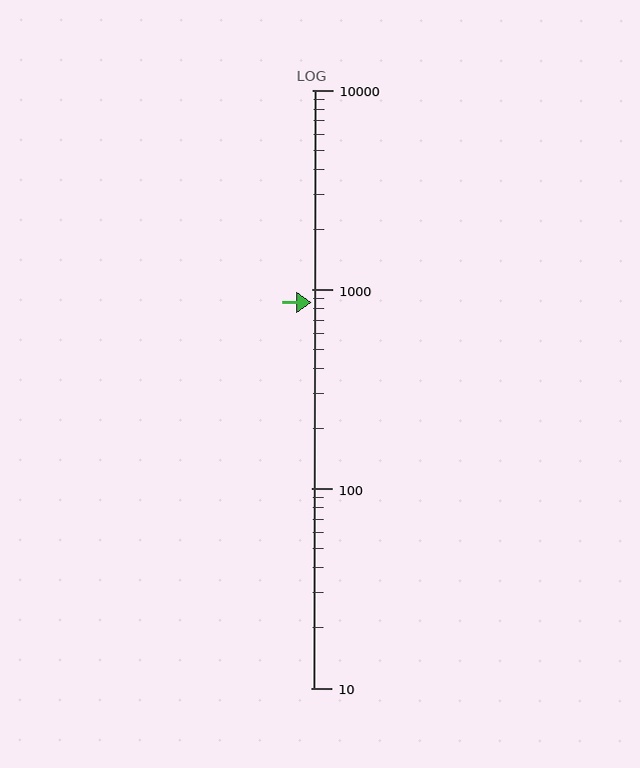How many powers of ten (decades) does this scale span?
The scale spans 3 decades, from 10 to 10000.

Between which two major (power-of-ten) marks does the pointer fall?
The pointer is between 100 and 1000.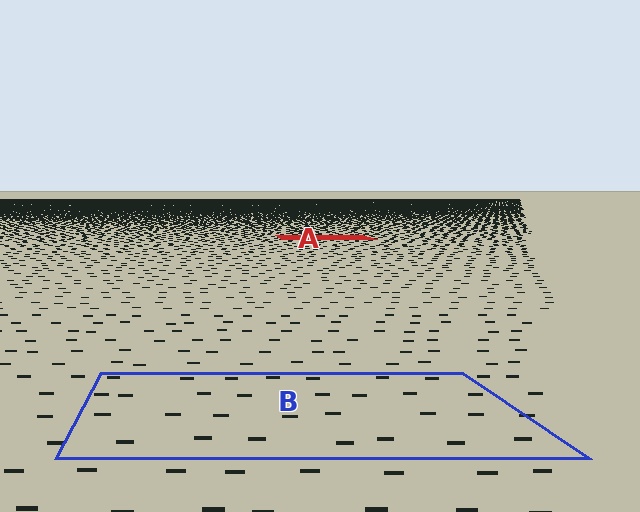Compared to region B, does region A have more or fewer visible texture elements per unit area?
Region A has more texture elements per unit area — they are packed more densely because it is farther away.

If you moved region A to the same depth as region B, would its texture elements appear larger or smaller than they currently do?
They would appear larger. At a closer depth, the same texture elements are projected at a bigger on-screen size.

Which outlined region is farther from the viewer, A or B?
Region A is farther from the viewer — the texture elements inside it appear smaller and more densely packed.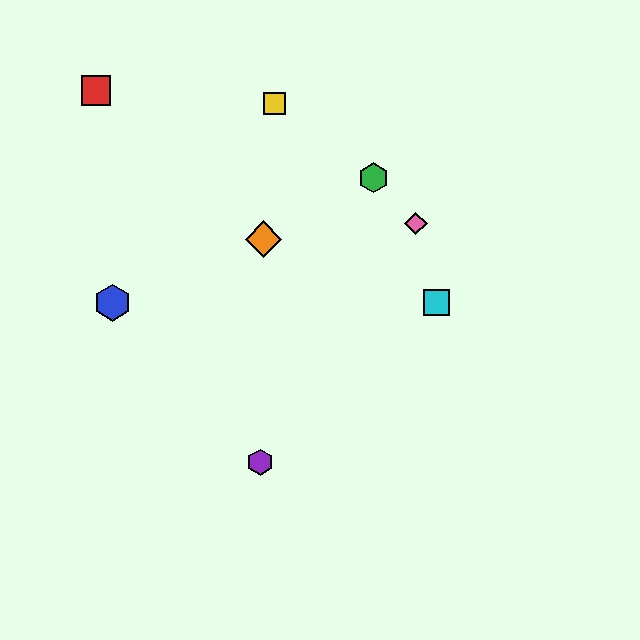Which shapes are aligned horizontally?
The blue hexagon, the cyan square are aligned horizontally.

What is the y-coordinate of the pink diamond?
The pink diamond is at y≈224.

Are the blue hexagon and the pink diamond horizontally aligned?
No, the blue hexagon is at y≈303 and the pink diamond is at y≈224.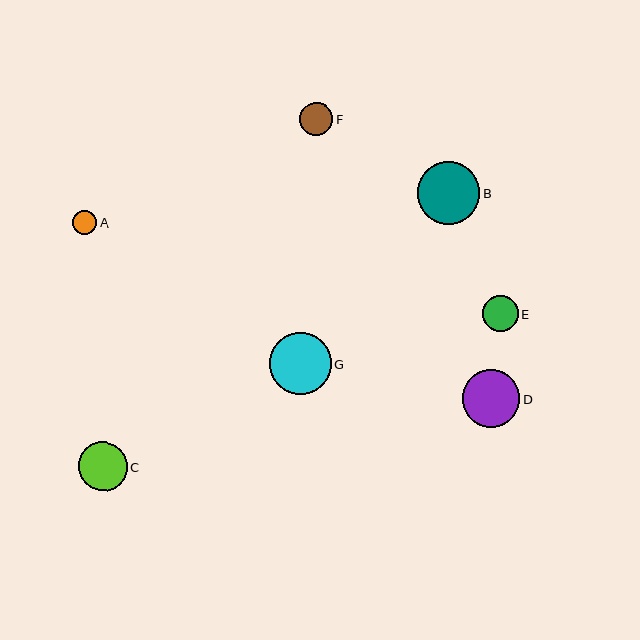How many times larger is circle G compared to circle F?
Circle G is approximately 1.9 times the size of circle F.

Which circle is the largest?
Circle B is the largest with a size of approximately 63 pixels.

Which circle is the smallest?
Circle A is the smallest with a size of approximately 24 pixels.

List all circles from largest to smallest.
From largest to smallest: B, G, D, C, E, F, A.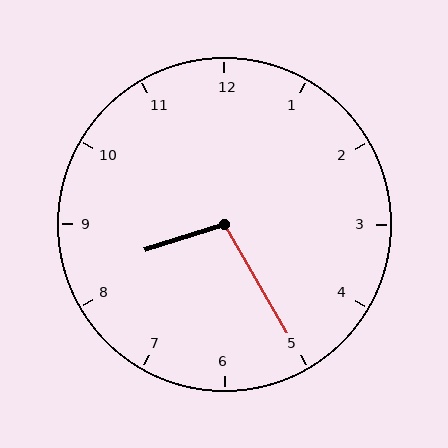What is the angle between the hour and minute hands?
Approximately 102 degrees.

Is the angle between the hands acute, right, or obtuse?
It is obtuse.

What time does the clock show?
8:25.